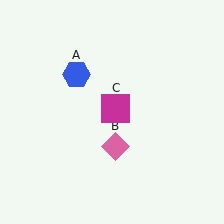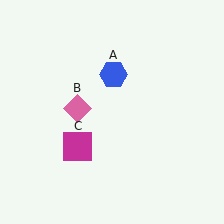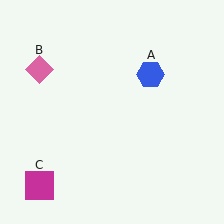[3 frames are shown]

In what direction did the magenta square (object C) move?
The magenta square (object C) moved down and to the left.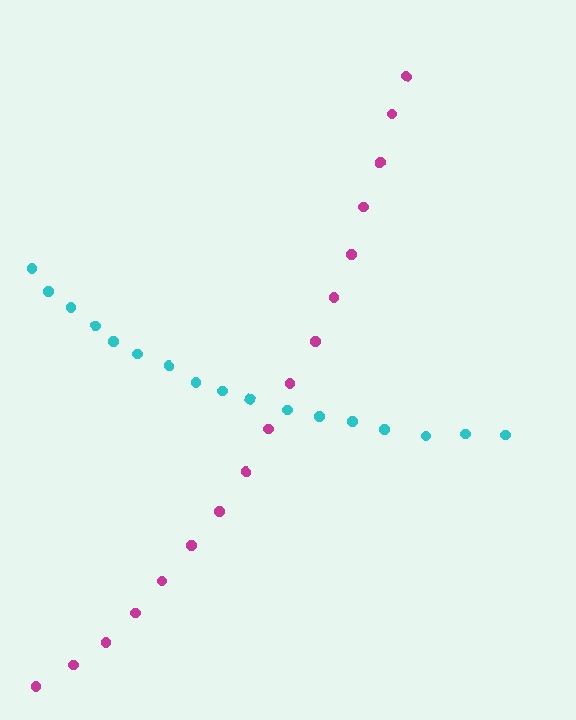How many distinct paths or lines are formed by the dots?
There are 2 distinct paths.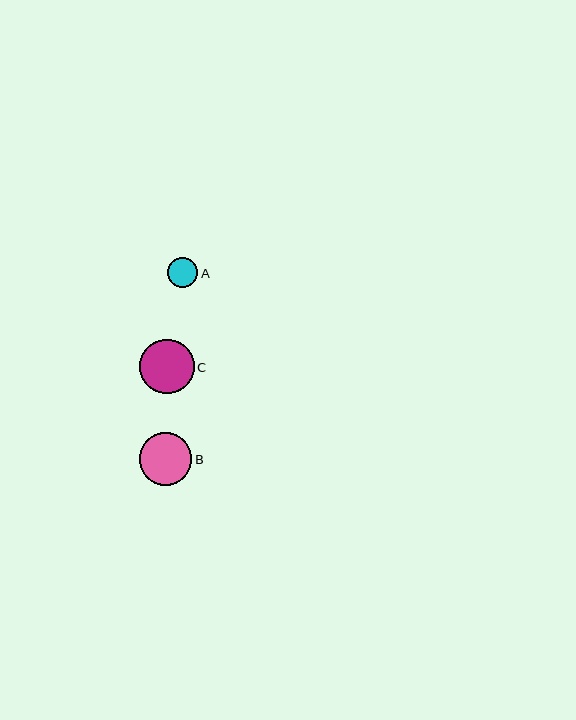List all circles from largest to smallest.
From largest to smallest: C, B, A.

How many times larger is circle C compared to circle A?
Circle C is approximately 1.8 times the size of circle A.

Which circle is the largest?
Circle C is the largest with a size of approximately 55 pixels.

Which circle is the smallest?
Circle A is the smallest with a size of approximately 30 pixels.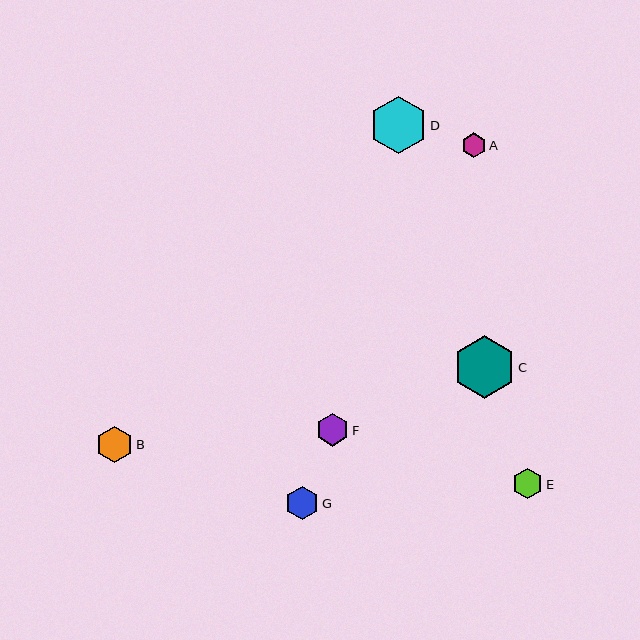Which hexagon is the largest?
Hexagon C is the largest with a size of approximately 63 pixels.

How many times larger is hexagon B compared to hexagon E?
Hexagon B is approximately 1.2 times the size of hexagon E.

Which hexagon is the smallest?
Hexagon A is the smallest with a size of approximately 24 pixels.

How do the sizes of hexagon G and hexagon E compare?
Hexagon G and hexagon E are approximately the same size.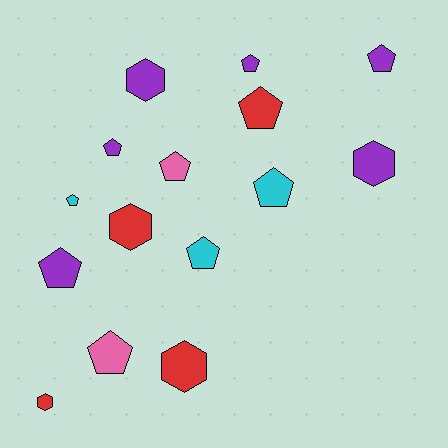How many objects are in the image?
There are 15 objects.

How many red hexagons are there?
There are 3 red hexagons.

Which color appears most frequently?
Purple, with 6 objects.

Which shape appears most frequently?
Pentagon, with 10 objects.